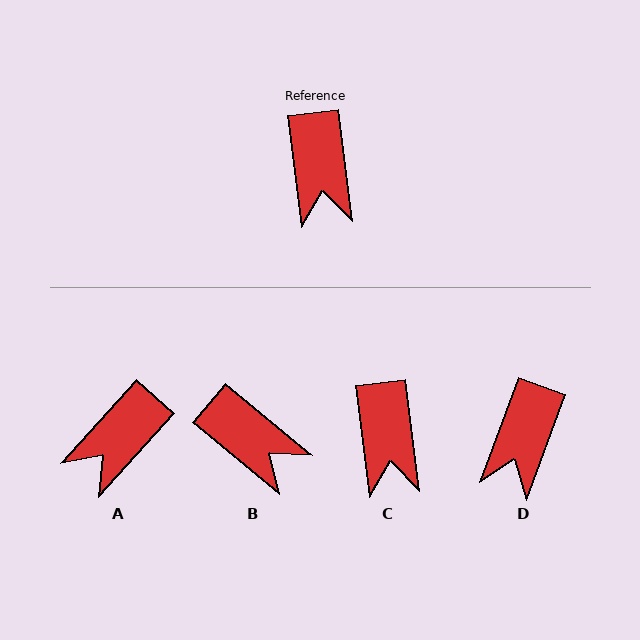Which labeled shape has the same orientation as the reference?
C.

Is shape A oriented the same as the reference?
No, it is off by about 49 degrees.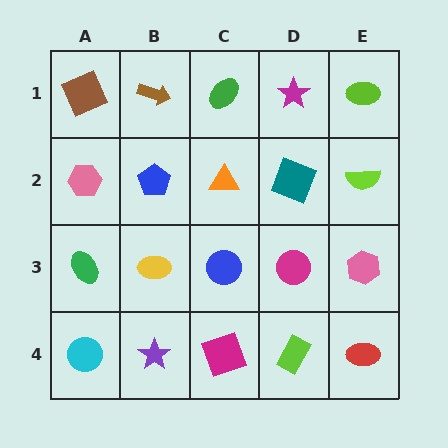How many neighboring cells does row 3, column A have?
3.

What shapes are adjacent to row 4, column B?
A yellow ellipse (row 3, column B), a cyan circle (row 4, column A), a magenta square (row 4, column C).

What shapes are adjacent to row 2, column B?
A brown arrow (row 1, column B), a yellow ellipse (row 3, column B), a pink hexagon (row 2, column A), an orange triangle (row 2, column C).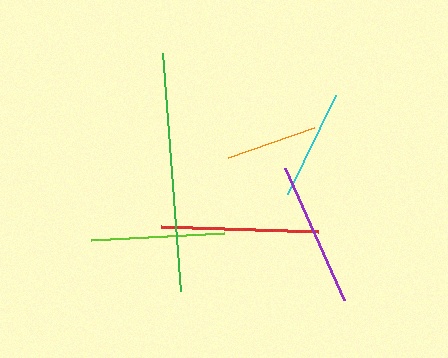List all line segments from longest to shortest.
From longest to shortest: green, red, purple, lime, cyan, orange.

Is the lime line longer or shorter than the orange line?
The lime line is longer than the orange line.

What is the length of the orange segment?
The orange segment is approximately 91 pixels long.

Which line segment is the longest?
The green line is the longest at approximately 239 pixels.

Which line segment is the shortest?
The orange line is the shortest at approximately 91 pixels.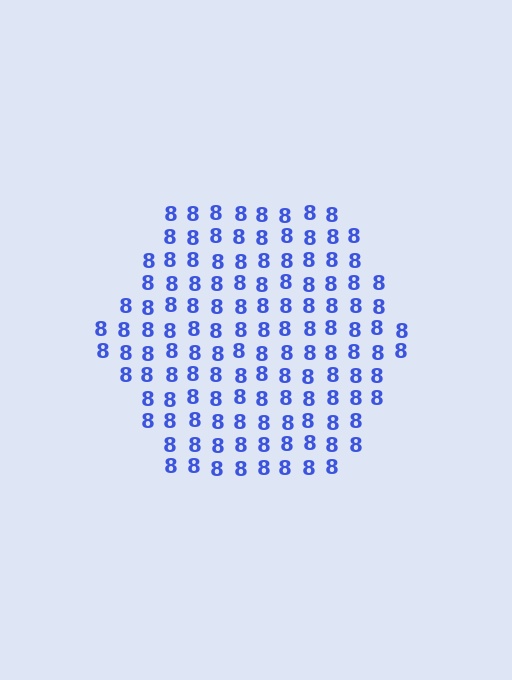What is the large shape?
The large shape is a hexagon.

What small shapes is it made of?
It is made of small digit 8's.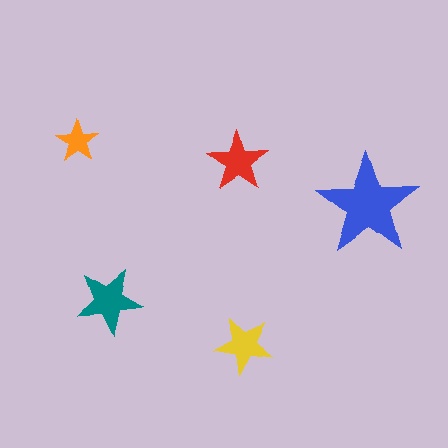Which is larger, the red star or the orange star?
The red one.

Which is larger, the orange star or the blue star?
The blue one.